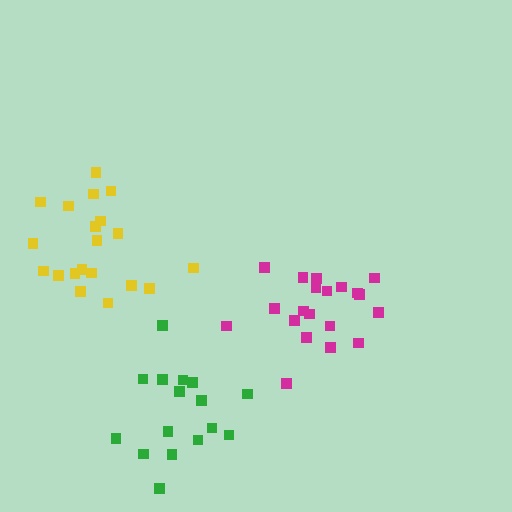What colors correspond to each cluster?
The clusters are colored: magenta, green, yellow.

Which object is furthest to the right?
The magenta cluster is rightmost.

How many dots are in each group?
Group 1: 20 dots, Group 2: 16 dots, Group 3: 20 dots (56 total).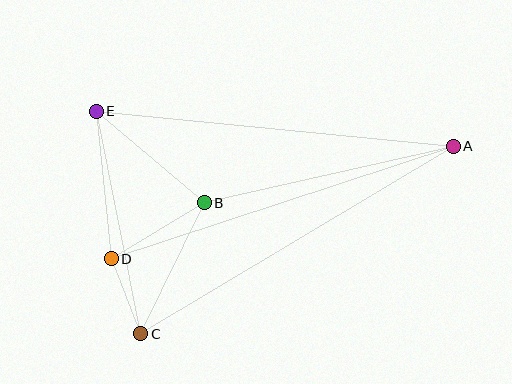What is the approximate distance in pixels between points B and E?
The distance between B and E is approximately 142 pixels.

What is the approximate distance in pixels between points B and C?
The distance between B and C is approximately 146 pixels.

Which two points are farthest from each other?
Points A and C are farthest from each other.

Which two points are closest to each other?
Points C and D are closest to each other.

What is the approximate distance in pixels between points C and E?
The distance between C and E is approximately 227 pixels.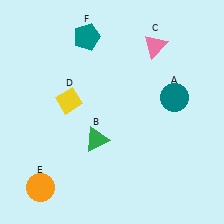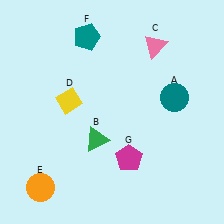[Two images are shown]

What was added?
A magenta pentagon (G) was added in Image 2.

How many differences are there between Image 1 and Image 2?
There is 1 difference between the two images.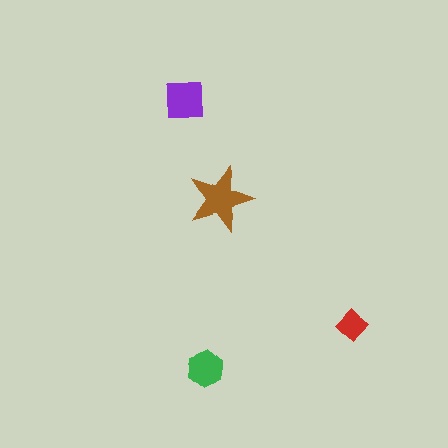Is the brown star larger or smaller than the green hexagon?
Larger.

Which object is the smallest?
The red diamond.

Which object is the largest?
The brown star.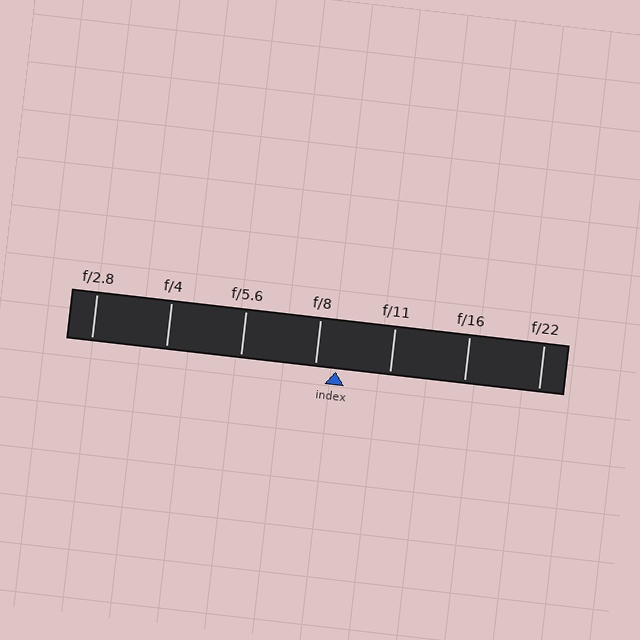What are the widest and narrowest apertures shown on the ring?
The widest aperture shown is f/2.8 and the narrowest is f/22.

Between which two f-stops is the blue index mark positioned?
The index mark is between f/8 and f/11.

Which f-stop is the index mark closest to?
The index mark is closest to f/8.